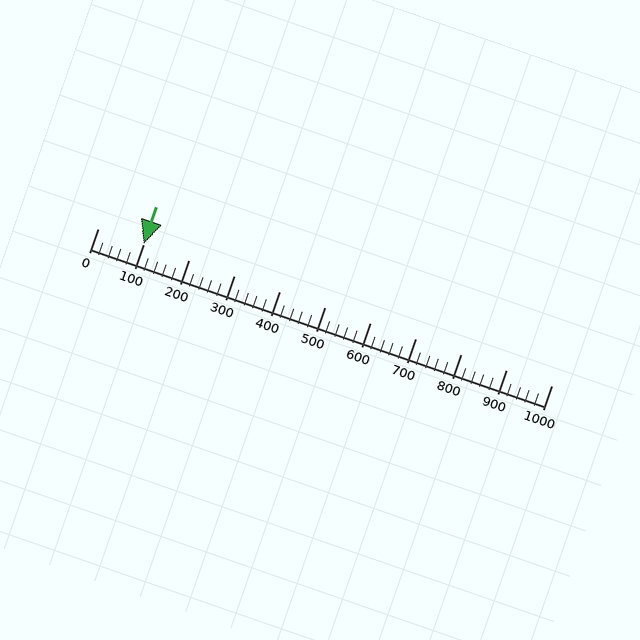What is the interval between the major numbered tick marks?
The major tick marks are spaced 100 units apart.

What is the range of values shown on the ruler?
The ruler shows values from 0 to 1000.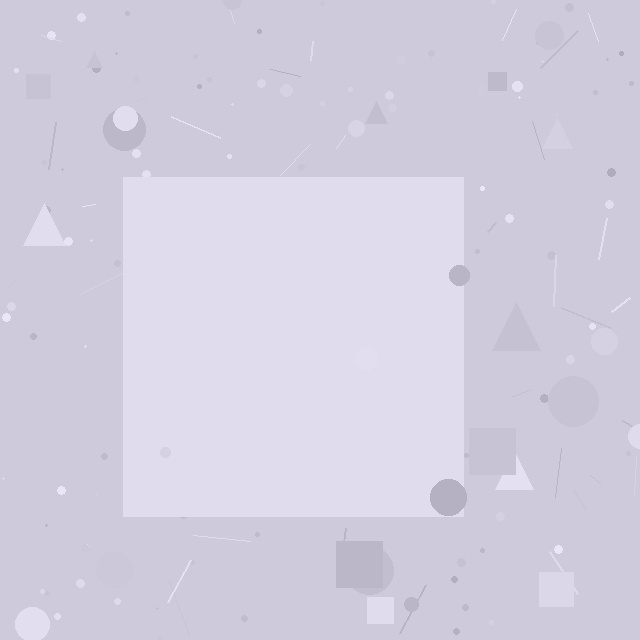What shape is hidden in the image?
A square is hidden in the image.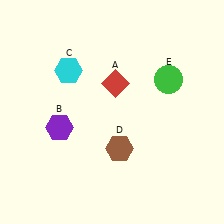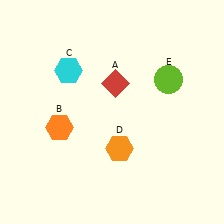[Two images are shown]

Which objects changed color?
B changed from purple to orange. D changed from brown to orange. E changed from green to lime.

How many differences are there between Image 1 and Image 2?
There are 3 differences between the two images.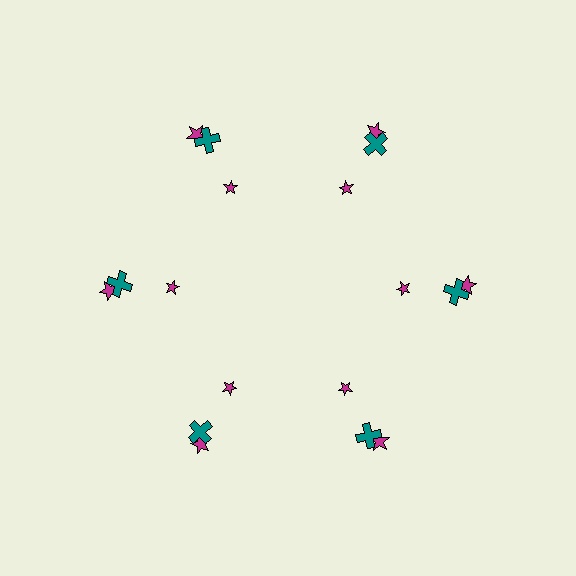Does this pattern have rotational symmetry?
Yes, this pattern has 6-fold rotational symmetry. It looks the same after rotating 60 degrees around the center.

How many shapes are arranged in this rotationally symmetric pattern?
There are 18 shapes, arranged in 6 groups of 3.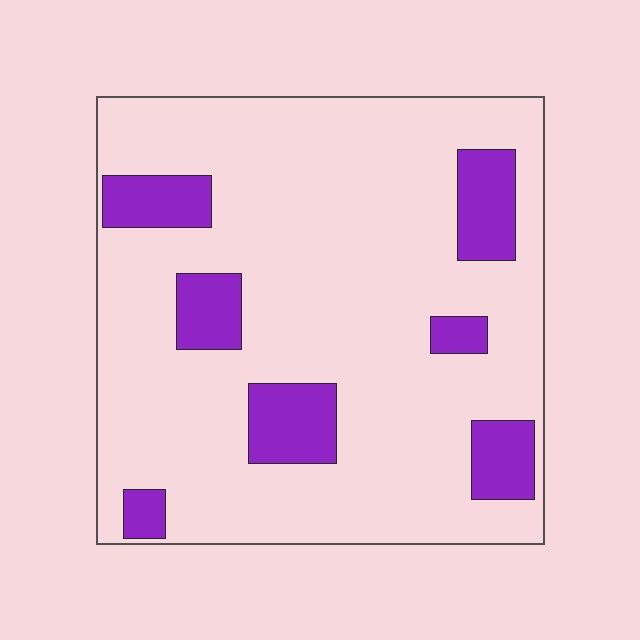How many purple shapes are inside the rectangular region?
7.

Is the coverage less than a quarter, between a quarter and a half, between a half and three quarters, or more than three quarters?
Less than a quarter.